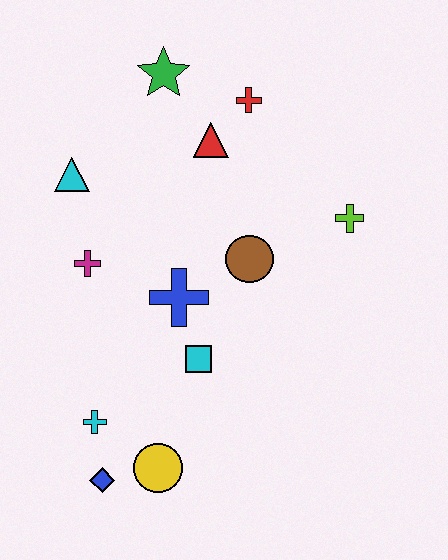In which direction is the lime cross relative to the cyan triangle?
The lime cross is to the right of the cyan triangle.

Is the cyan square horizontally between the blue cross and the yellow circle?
No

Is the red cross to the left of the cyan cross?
No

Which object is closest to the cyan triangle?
The magenta cross is closest to the cyan triangle.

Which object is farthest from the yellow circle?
The green star is farthest from the yellow circle.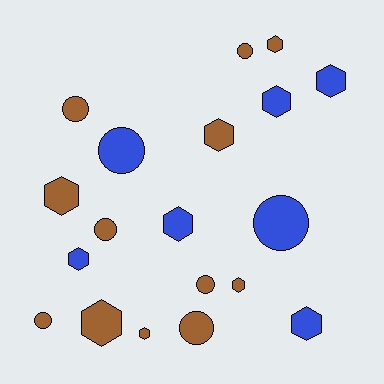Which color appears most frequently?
Brown, with 12 objects.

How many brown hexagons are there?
There are 6 brown hexagons.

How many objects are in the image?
There are 19 objects.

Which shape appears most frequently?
Hexagon, with 11 objects.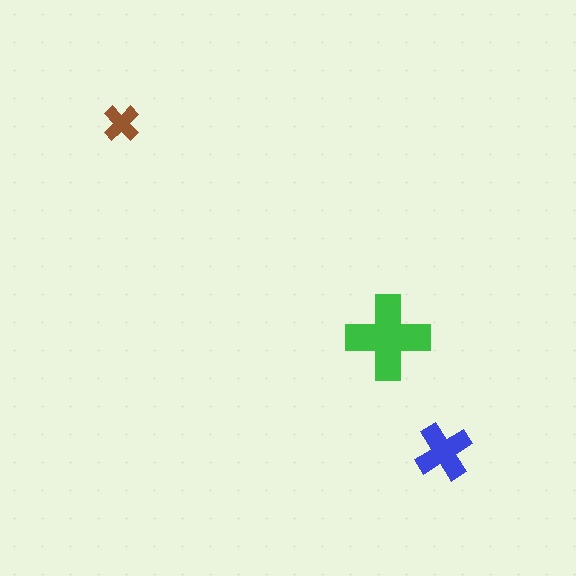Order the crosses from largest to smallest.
the green one, the blue one, the brown one.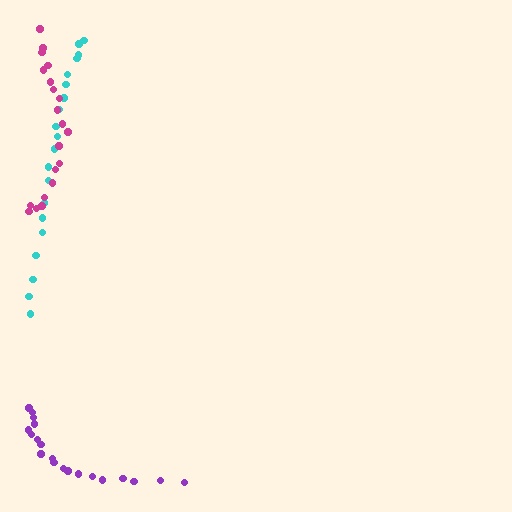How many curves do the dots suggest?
There are 3 distinct paths.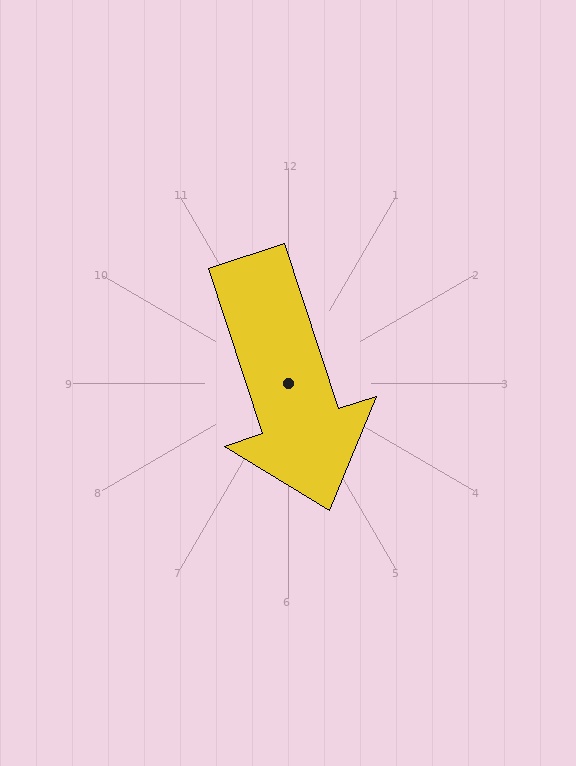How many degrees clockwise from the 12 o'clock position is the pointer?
Approximately 162 degrees.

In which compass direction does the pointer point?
South.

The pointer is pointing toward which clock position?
Roughly 5 o'clock.